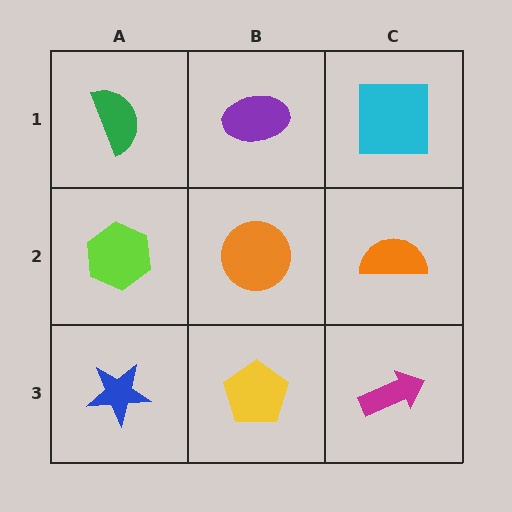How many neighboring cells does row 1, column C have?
2.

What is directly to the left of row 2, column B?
A lime hexagon.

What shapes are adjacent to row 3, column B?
An orange circle (row 2, column B), a blue star (row 3, column A), a magenta arrow (row 3, column C).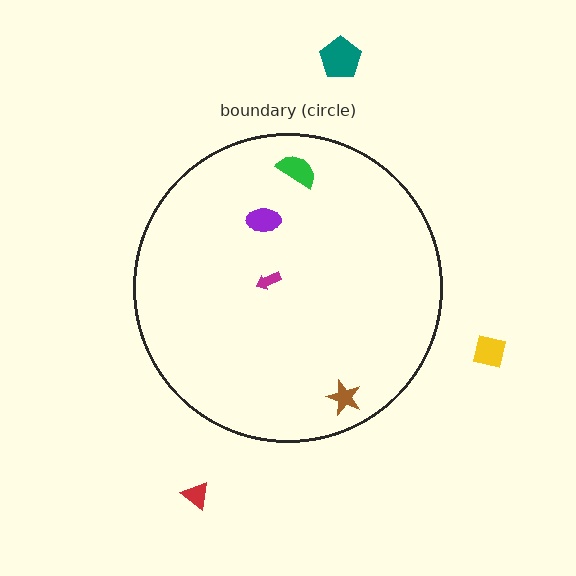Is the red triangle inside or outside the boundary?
Outside.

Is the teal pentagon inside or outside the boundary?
Outside.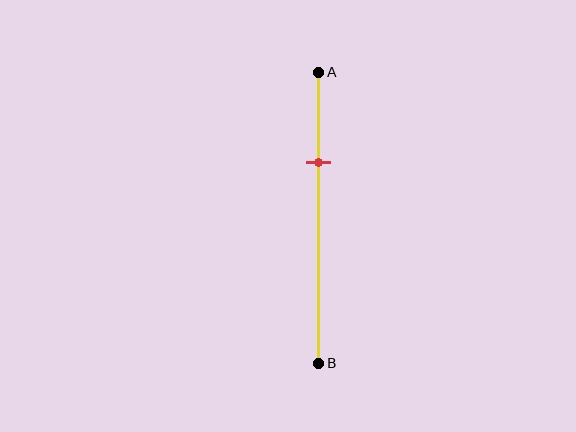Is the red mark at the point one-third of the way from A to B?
Yes, the mark is approximately at the one-third point.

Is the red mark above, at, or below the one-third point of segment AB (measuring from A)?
The red mark is approximately at the one-third point of segment AB.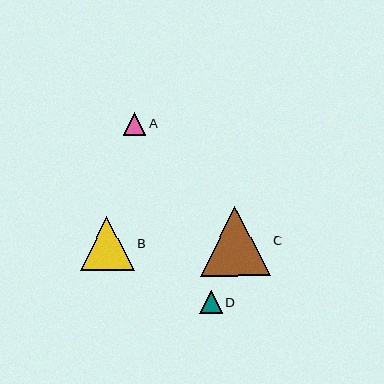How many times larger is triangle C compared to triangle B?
Triangle C is approximately 1.3 times the size of triangle B.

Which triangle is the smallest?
Triangle D is the smallest with a size of approximately 22 pixels.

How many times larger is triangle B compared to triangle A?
Triangle B is approximately 2.4 times the size of triangle A.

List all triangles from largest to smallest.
From largest to smallest: C, B, A, D.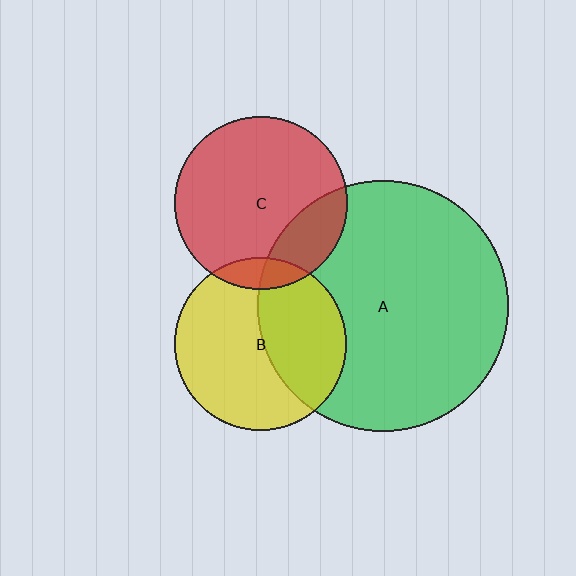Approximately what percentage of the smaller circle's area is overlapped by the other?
Approximately 40%.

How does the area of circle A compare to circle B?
Approximately 2.1 times.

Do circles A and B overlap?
Yes.